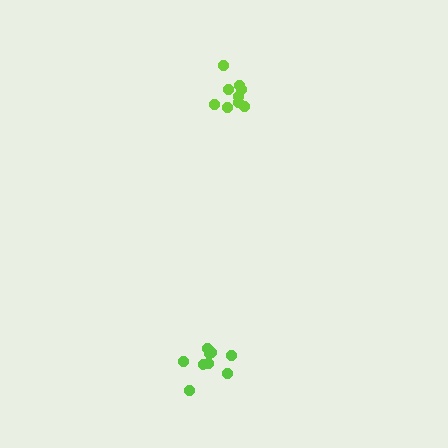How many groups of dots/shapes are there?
There are 2 groups.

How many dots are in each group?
Group 1: 9 dots, Group 2: 9 dots (18 total).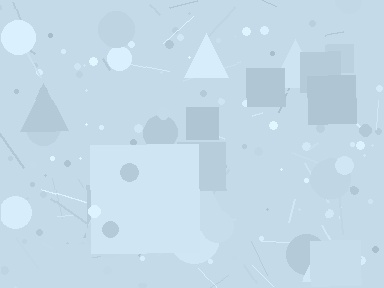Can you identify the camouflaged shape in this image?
The camouflaged shape is a square.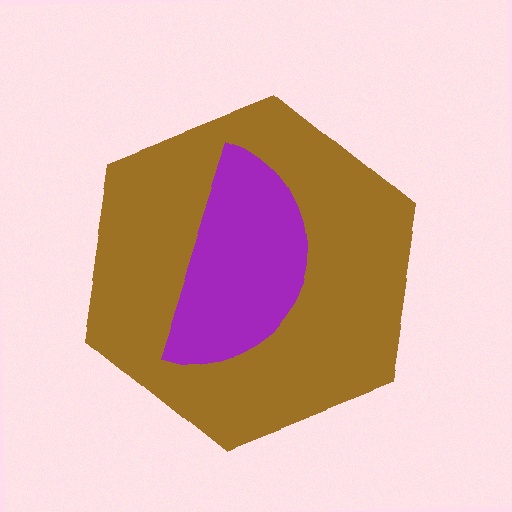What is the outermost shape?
The brown hexagon.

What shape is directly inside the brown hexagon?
The purple semicircle.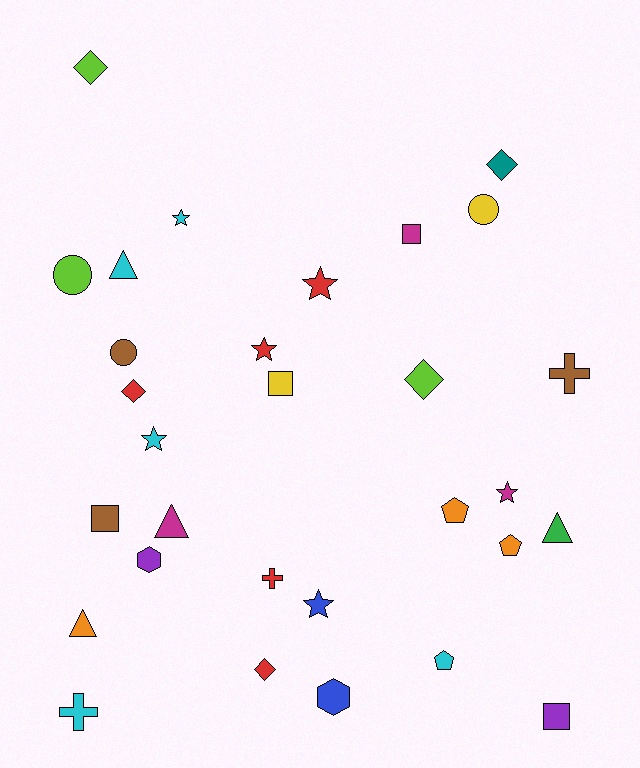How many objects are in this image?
There are 30 objects.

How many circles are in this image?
There are 3 circles.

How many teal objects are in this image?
There is 1 teal object.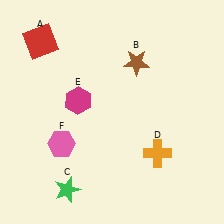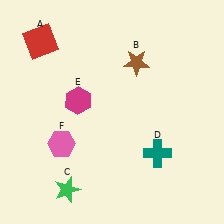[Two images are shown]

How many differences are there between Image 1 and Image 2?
There is 1 difference between the two images.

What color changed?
The cross (D) changed from orange in Image 1 to teal in Image 2.